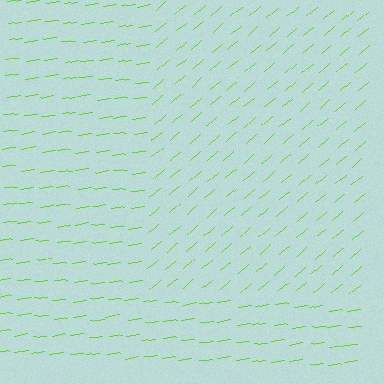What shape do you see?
I see a rectangle.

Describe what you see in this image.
The image is filled with small lime line segments. A rectangle region in the image has lines oriented differently from the surrounding lines, creating a visible texture boundary.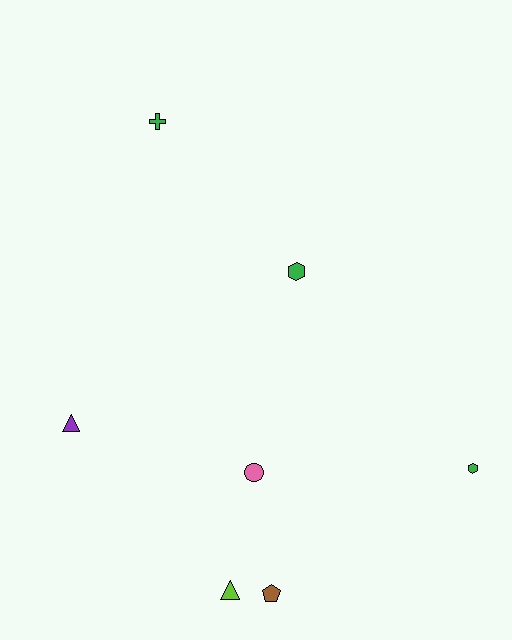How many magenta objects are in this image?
There are no magenta objects.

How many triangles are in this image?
There are 2 triangles.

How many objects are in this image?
There are 7 objects.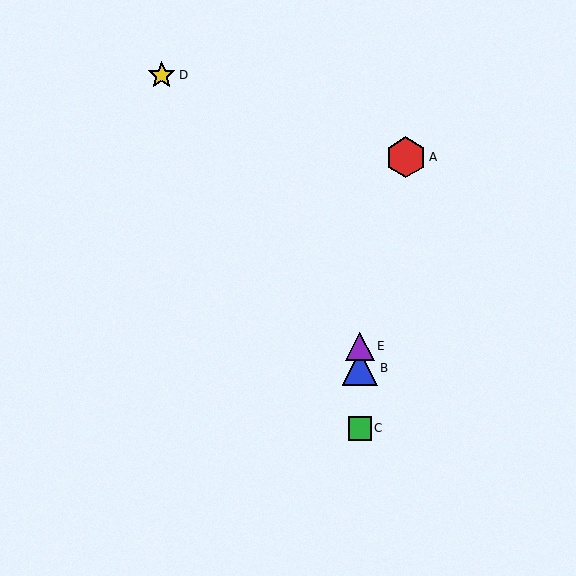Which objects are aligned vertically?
Objects B, C, E are aligned vertically.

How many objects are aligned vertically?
3 objects (B, C, E) are aligned vertically.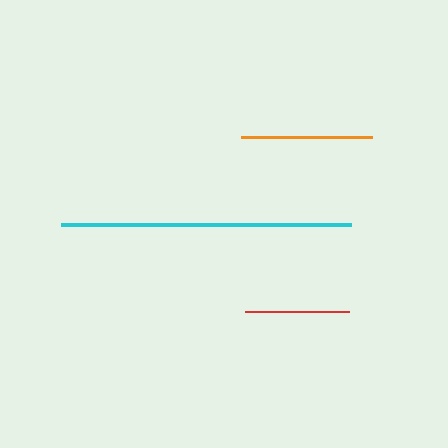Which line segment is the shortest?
The red line is the shortest at approximately 104 pixels.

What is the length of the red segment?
The red segment is approximately 104 pixels long.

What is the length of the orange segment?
The orange segment is approximately 131 pixels long.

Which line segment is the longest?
The cyan line is the longest at approximately 290 pixels.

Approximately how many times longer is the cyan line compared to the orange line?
The cyan line is approximately 2.2 times the length of the orange line.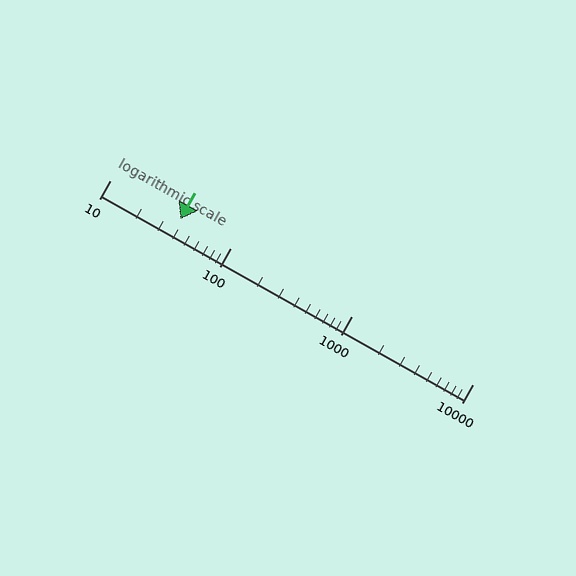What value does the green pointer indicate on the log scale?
The pointer indicates approximately 38.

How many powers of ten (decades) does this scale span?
The scale spans 3 decades, from 10 to 10000.